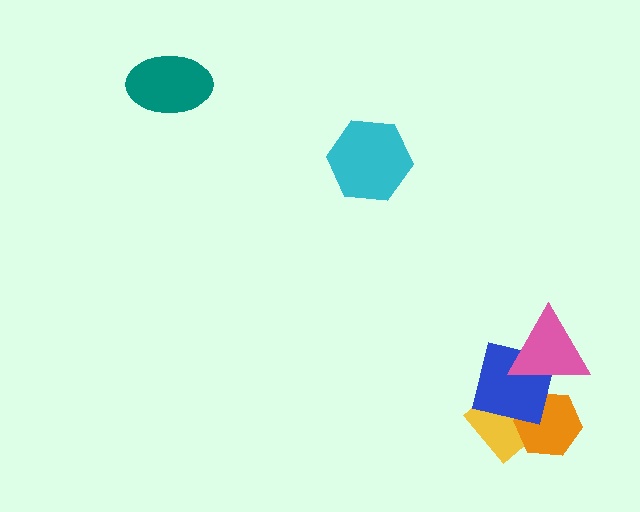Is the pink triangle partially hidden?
No, no other shape covers it.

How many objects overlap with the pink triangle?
3 objects overlap with the pink triangle.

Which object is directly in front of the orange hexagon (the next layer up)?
The blue square is directly in front of the orange hexagon.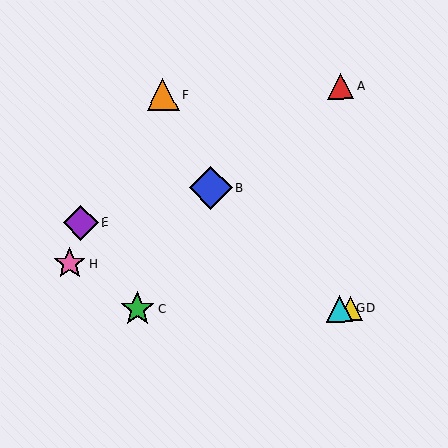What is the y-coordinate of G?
Object G is at y≈309.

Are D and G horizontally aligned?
Yes, both are at y≈309.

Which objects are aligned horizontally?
Objects C, D, G are aligned horizontally.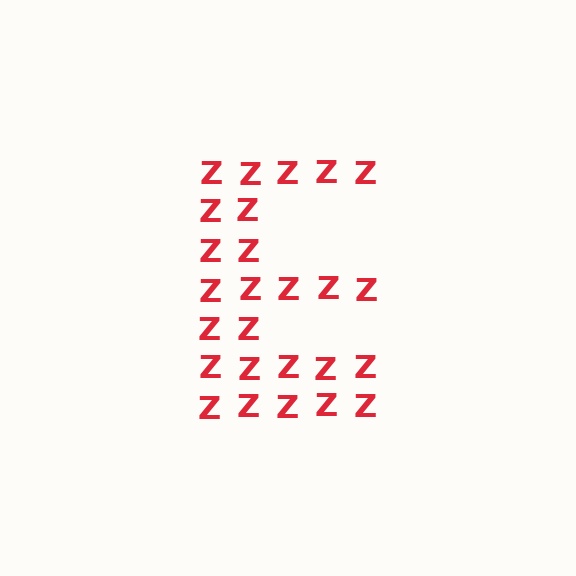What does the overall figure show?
The overall figure shows the letter E.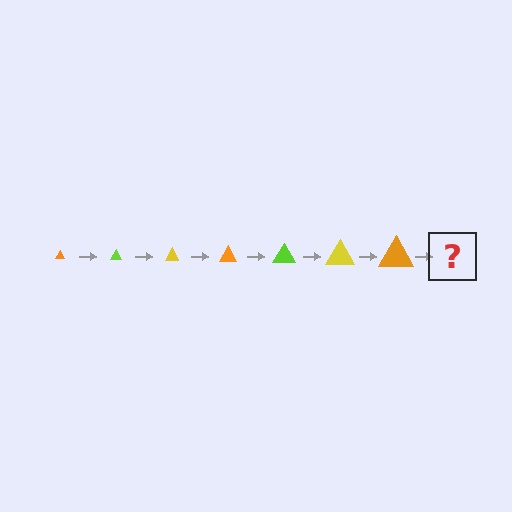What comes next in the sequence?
The next element should be a lime triangle, larger than the previous one.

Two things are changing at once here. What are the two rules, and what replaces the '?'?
The two rules are that the triangle grows larger each step and the color cycles through orange, lime, and yellow. The '?' should be a lime triangle, larger than the previous one.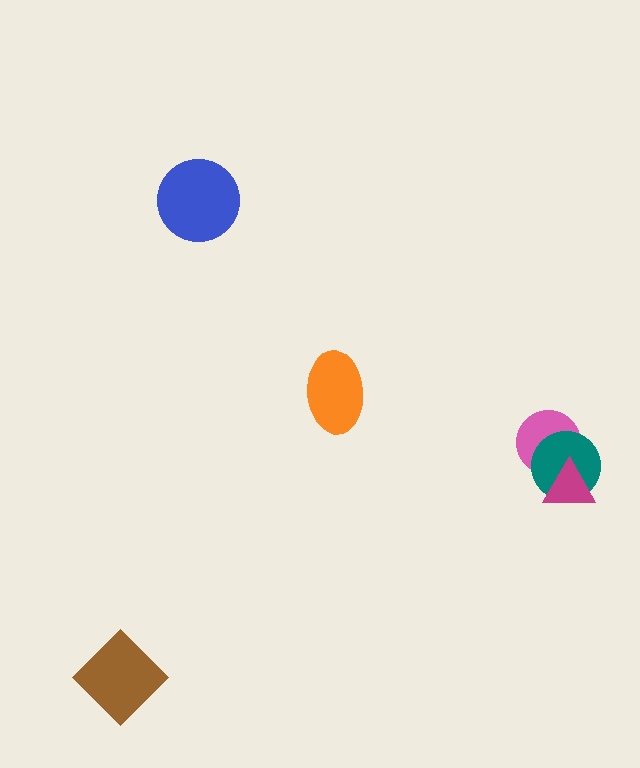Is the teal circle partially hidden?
Yes, it is partially covered by another shape.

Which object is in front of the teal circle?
The magenta triangle is in front of the teal circle.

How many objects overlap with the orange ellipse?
0 objects overlap with the orange ellipse.